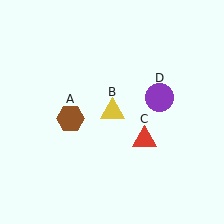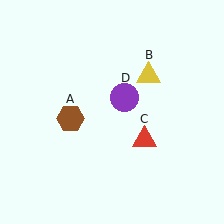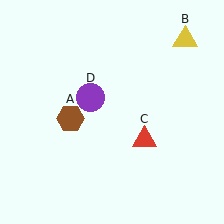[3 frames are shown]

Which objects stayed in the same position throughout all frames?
Brown hexagon (object A) and red triangle (object C) remained stationary.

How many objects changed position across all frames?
2 objects changed position: yellow triangle (object B), purple circle (object D).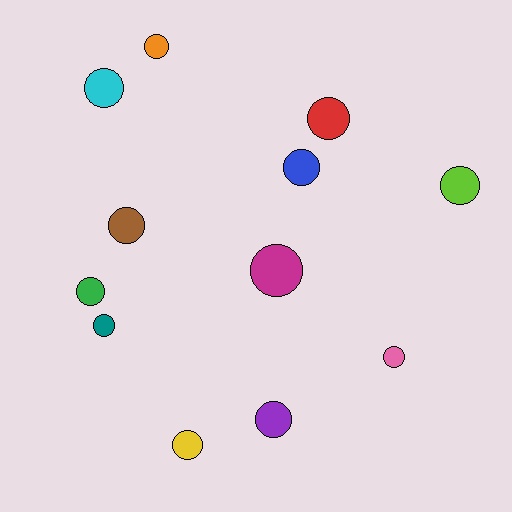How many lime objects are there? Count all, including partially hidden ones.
There is 1 lime object.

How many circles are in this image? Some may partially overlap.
There are 12 circles.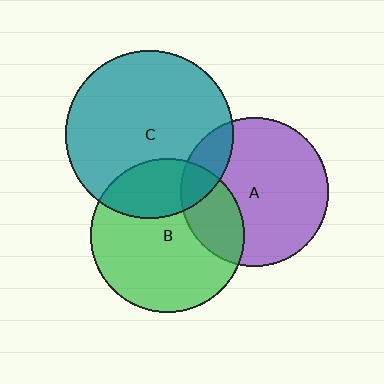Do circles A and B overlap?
Yes.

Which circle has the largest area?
Circle C (teal).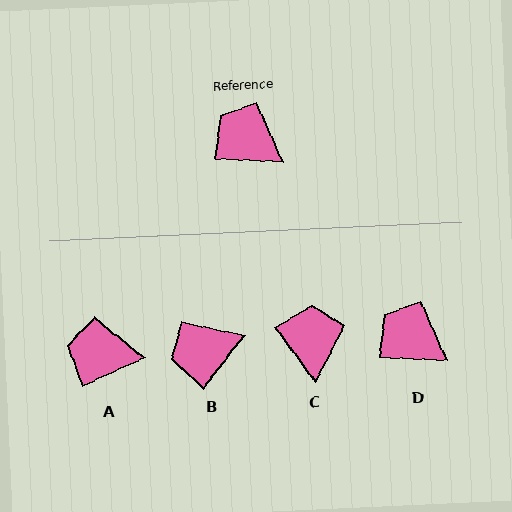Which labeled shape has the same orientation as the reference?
D.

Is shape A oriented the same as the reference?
No, it is off by about 27 degrees.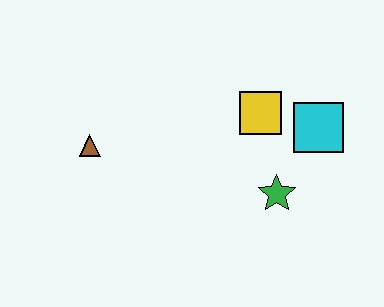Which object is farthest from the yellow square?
The brown triangle is farthest from the yellow square.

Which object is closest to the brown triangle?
The yellow square is closest to the brown triangle.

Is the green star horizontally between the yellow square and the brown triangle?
No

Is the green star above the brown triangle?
No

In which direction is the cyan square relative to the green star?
The cyan square is above the green star.